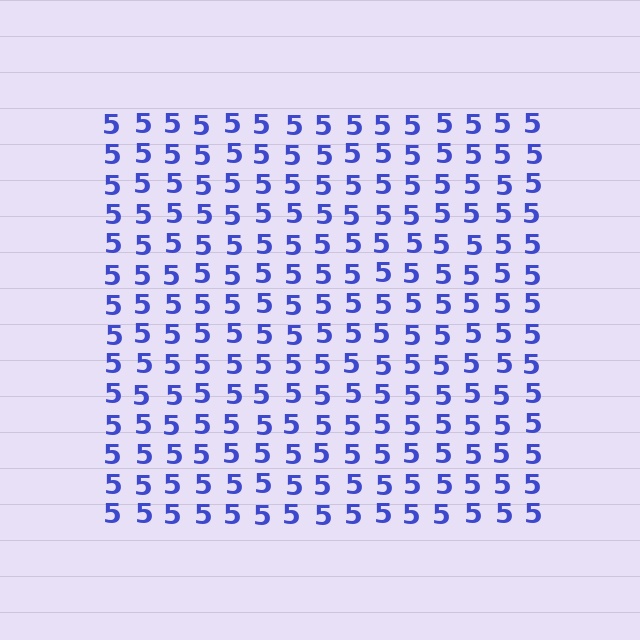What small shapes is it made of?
It is made of small digit 5's.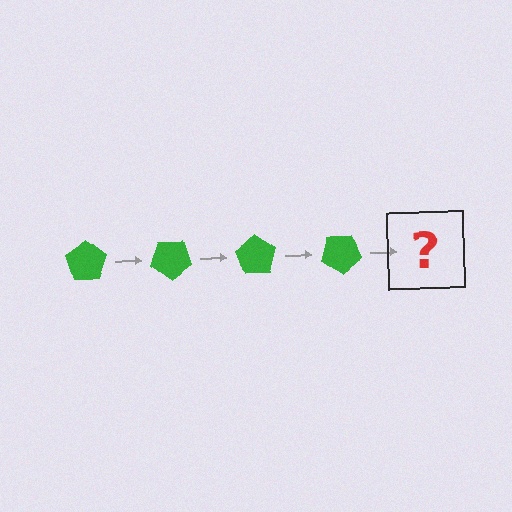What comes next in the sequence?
The next element should be a green pentagon rotated 140 degrees.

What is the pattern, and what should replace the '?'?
The pattern is that the pentagon rotates 35 degrees each step. The '?' should be a green pentagon rotated 140 degrees.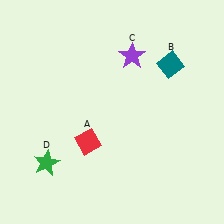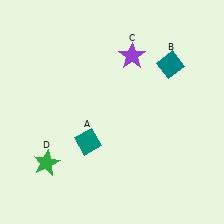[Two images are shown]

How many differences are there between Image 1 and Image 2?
There is 1 difference between the two images.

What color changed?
The diamond (A) changed from red in Image 1 to teal in Image 2.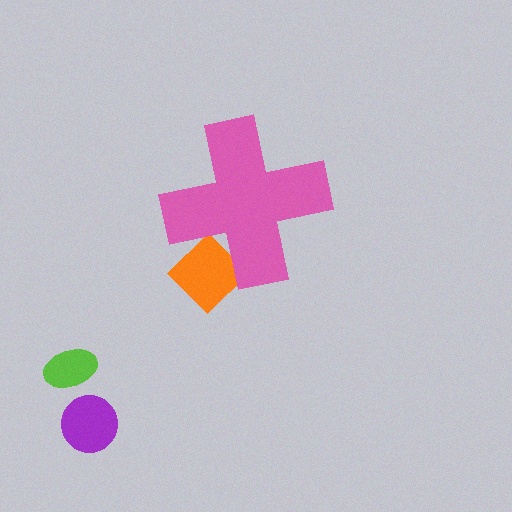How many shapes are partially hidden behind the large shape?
1 shape is partially hidden.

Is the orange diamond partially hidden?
Yes, the orange diamond is partially hidden behind the pink cross.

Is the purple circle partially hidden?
No, the purple circle is fully visible.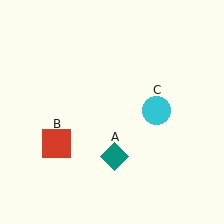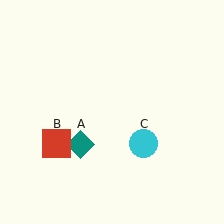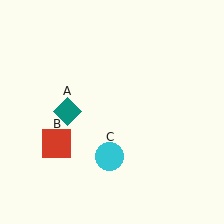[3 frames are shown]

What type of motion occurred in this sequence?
The teal diamond (object A), cyan circle (object C) rotated clockwise around the center of the scene.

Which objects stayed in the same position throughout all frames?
Red square (object B) remained stationary.